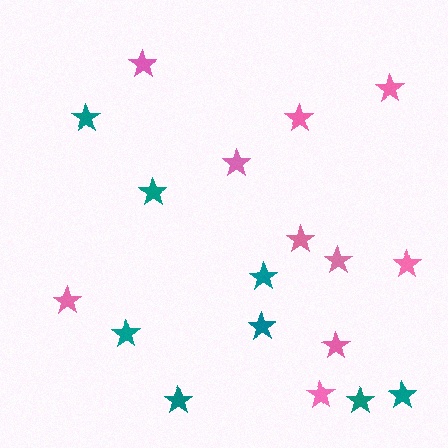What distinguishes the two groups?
There are 2 groups: one group of teal stars (8) and one group of pink stars (10).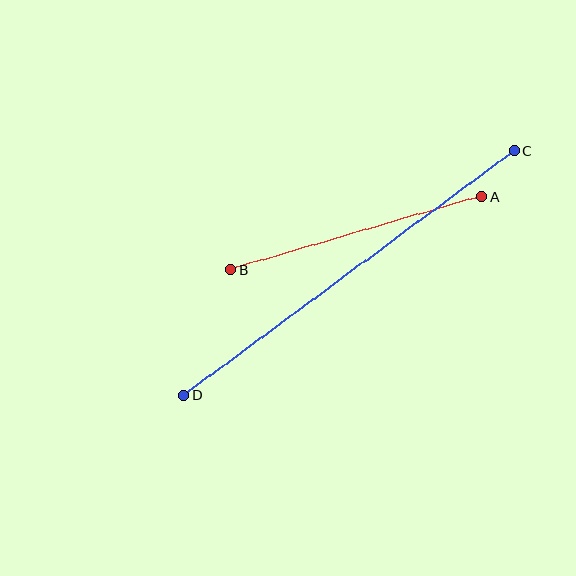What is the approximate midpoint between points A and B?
The midpoint is at approximately (356, 233) pixels.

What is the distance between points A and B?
The distance is approximately 261 pixels.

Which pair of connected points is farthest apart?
Points C and D are farthest apart.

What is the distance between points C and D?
The distance is approximately 411 pixels.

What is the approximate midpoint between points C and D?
The midpoint is at approximately (349, 273) pixels.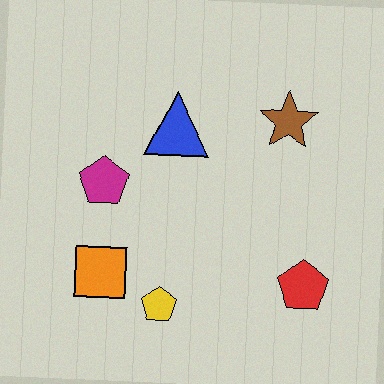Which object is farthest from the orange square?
The brown star is farthest from the orange square.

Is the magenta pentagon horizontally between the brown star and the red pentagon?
No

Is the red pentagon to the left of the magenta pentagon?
No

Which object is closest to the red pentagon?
The yellow pentagon is closest to the red pentagon.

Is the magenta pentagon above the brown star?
No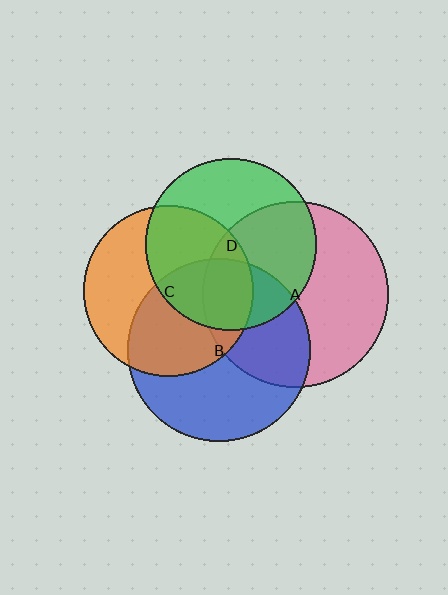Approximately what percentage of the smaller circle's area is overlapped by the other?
Approximately 45%.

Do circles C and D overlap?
Yes.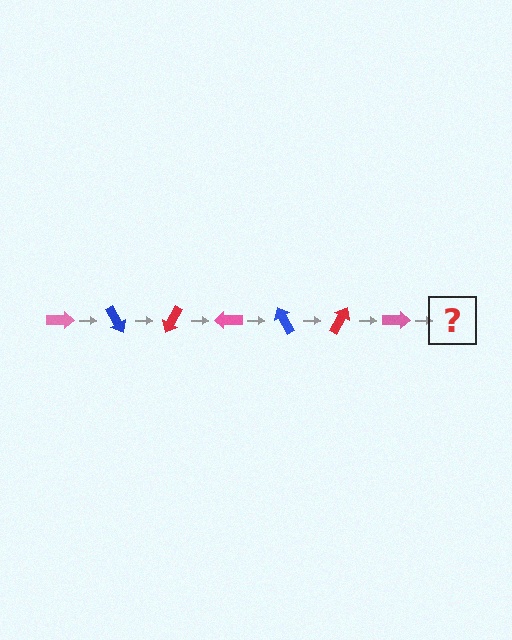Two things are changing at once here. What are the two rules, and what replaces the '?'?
The two rules are that it rotates 60 degrees each step and the color cycles through pink, blue, and red. The '?' should be a blue arrow, rotated 420 degrees from the start.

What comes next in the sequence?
The next element should be a blue arrow, rotated 420 degrees from the start.